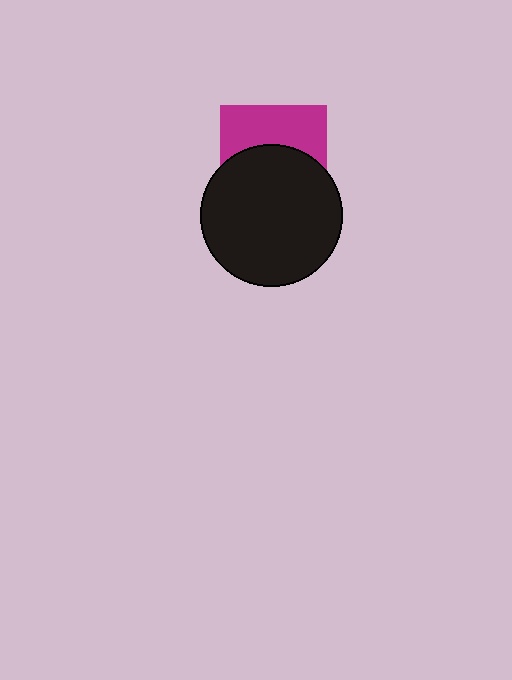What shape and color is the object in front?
The object in front is a black circle.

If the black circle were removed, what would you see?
You would see the complete magenta square.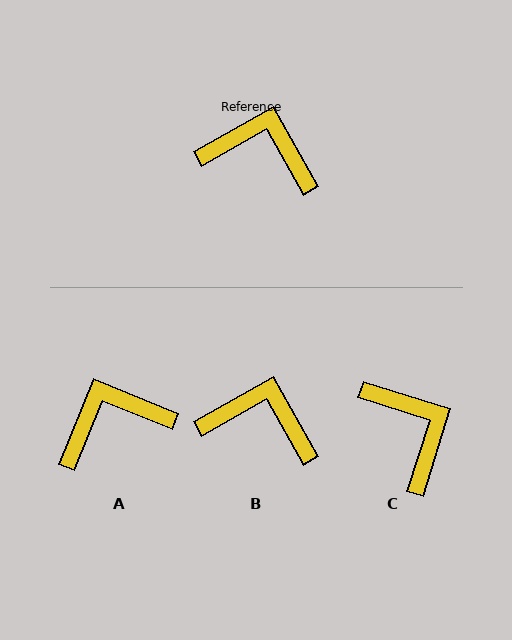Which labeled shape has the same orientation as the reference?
B.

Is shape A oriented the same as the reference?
No, it is off by about 39 degrees.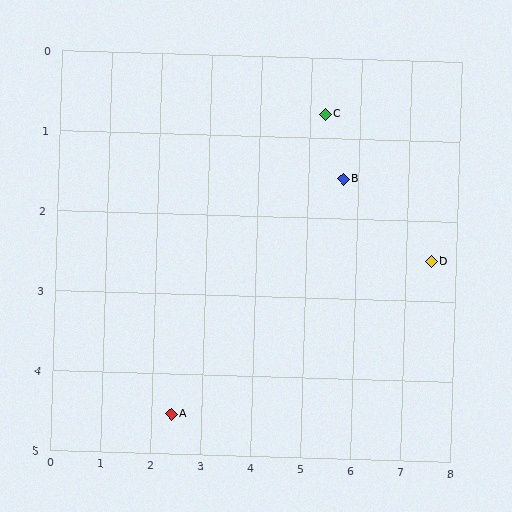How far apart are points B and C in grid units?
Points B and C are about 0.9 grid units apart.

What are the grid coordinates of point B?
Point B is at approximately (5.7, 1.5).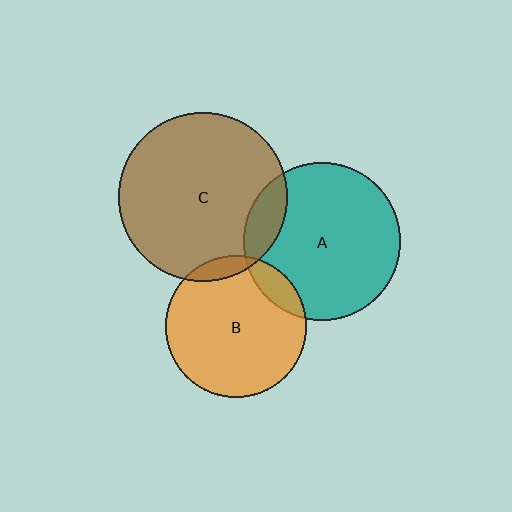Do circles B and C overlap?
Yes.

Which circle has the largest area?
Circle C (brown).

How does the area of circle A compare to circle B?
Approximately 1.2 times.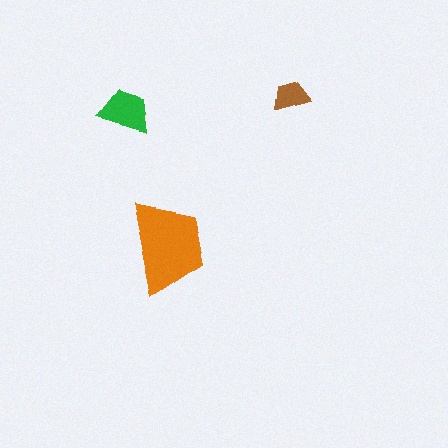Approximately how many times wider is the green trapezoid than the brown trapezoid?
About 1.5 times wider.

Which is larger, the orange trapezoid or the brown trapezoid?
The orange one.